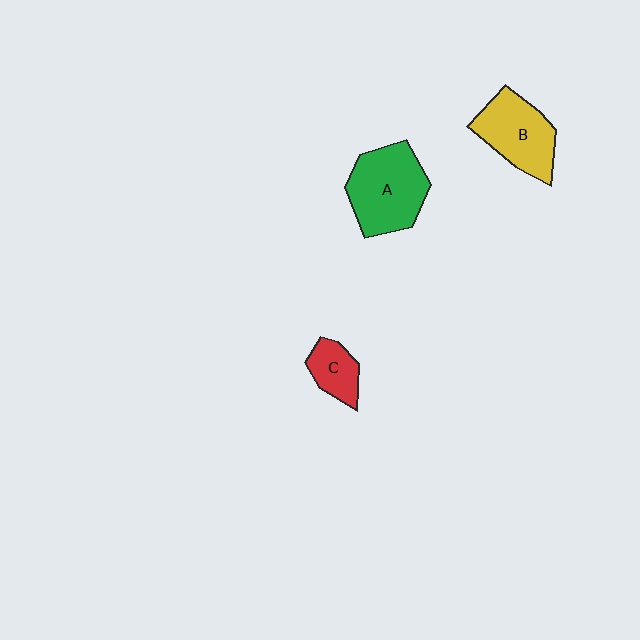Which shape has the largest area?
Shape A (green).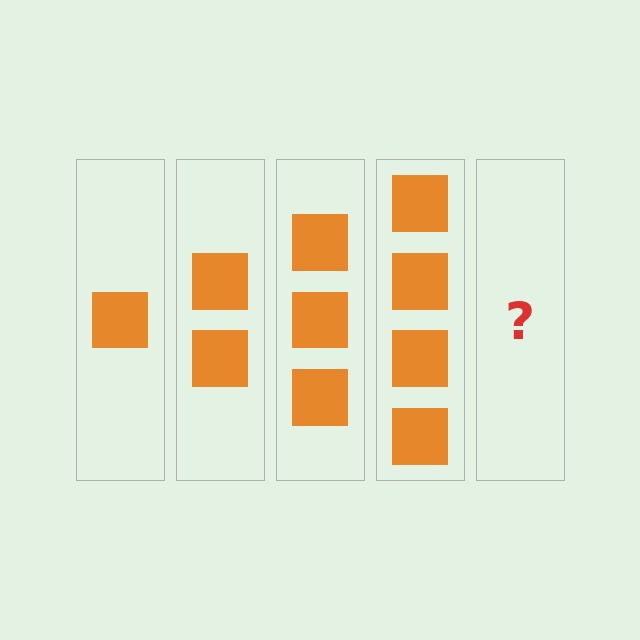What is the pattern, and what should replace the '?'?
The pattern is that each step adds one more square. The '?' should be 5 squares.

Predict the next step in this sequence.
The next step is 5 squares.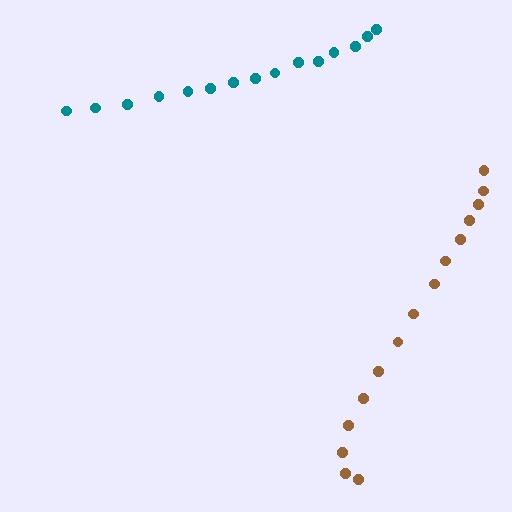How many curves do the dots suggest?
There are 2 distinct paths.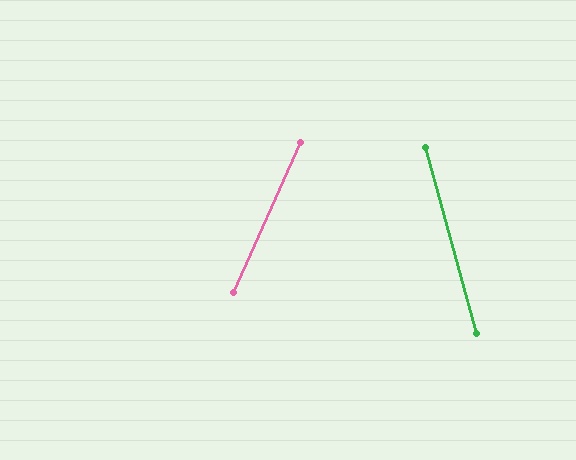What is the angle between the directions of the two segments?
Approximately 39 degrees.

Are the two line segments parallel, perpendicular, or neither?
Neither parallel nor perpendicular — they differ by about 39°.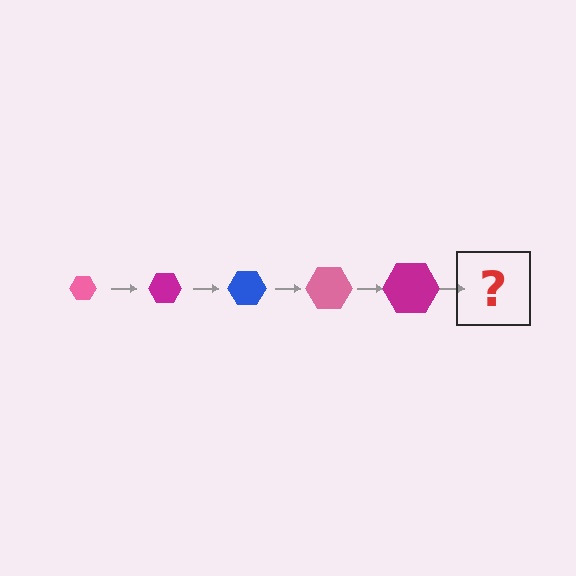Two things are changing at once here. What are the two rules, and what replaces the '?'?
The two rules are that the hexagon grows larger each step and the color cycles through pink, magenta, and blue. The '?' should be a blue hexagon, larger than the previous one.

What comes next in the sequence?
The next element should be a blue hexagon, larger than the previous one.